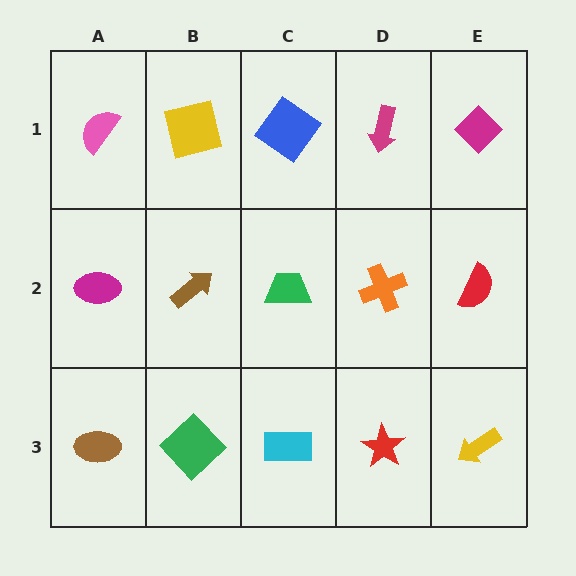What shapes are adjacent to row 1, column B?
A brown arrow (row 2, column B), a pink semicircle (row 1, column A), a blue diamond (row 1, column C).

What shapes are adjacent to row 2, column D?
A magenta arrow (row 1, column D), a red star (row 3, column D), a green trapezoid (row 2, column C), a red semicircle (row 2, column E).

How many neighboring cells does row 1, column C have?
3.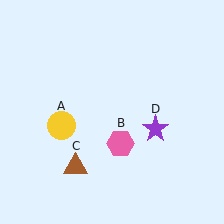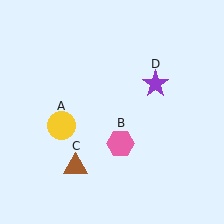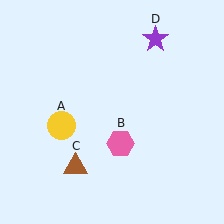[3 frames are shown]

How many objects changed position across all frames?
1 object changed position: purple star (object D).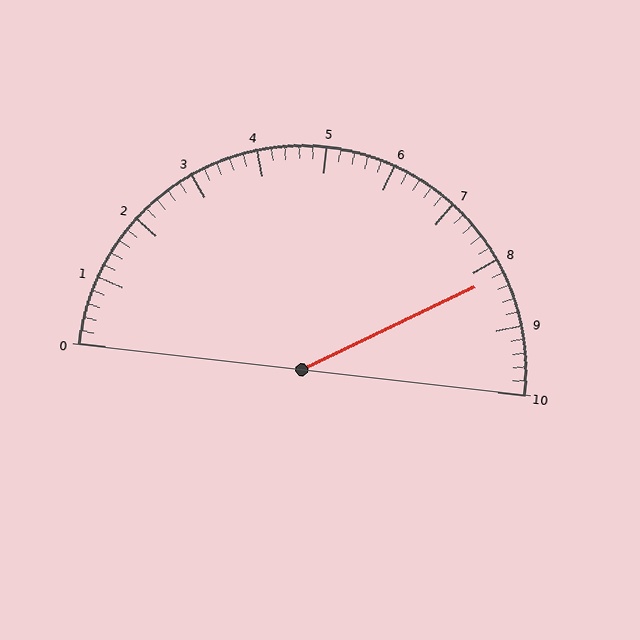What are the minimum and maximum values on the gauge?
The gauge ranges from 0 to 10.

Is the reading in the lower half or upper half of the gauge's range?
The reading is in the upper half of the range (0 to 10).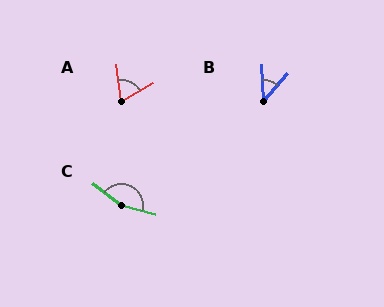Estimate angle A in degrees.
Approximately 66 degrees.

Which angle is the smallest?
B, at approximately 44 degrees.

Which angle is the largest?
C, at approximately 158 degrees.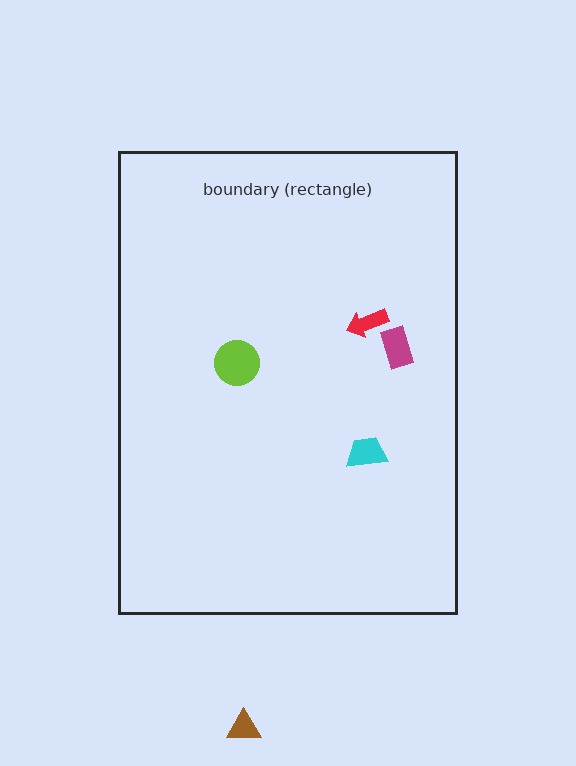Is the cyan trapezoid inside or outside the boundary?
Inside.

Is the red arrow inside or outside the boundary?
Inside.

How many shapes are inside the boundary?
4 inside, 1 outside.